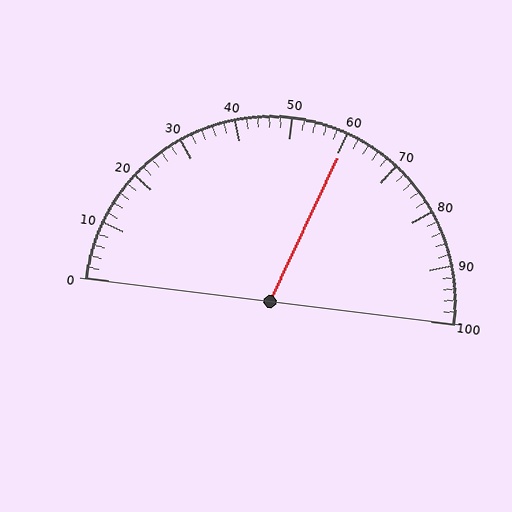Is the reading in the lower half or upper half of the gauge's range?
The reading is in the upper half of the range (0 to 100).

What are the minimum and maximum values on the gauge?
The gauge ranges from 0 to 100.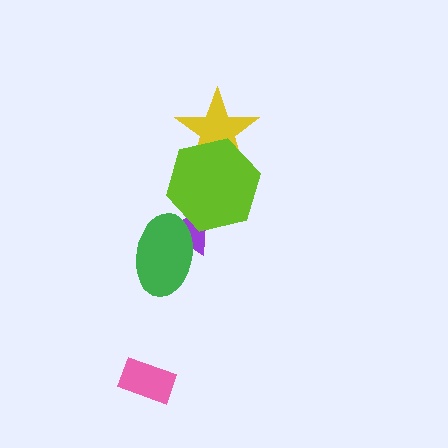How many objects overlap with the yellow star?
1 object overlaps with the yellow star.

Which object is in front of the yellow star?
The lime hexagon is in front of the yellow star.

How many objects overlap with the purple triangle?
2 objects overlap with the purple triangle.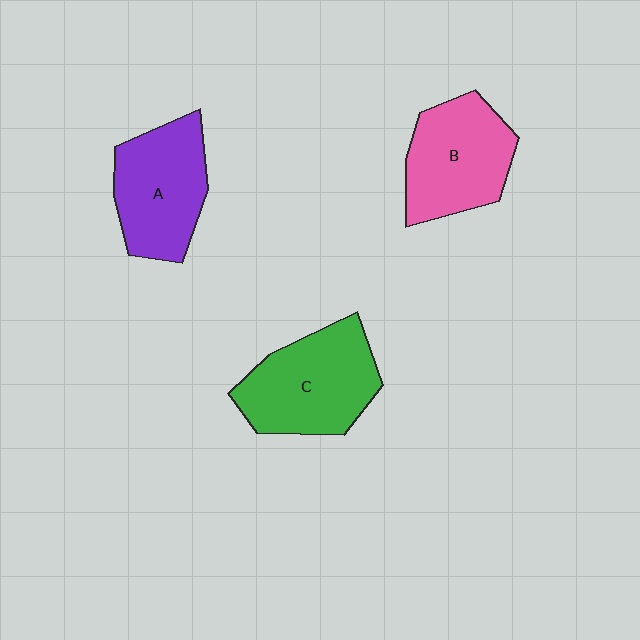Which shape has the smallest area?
Shape B (pink).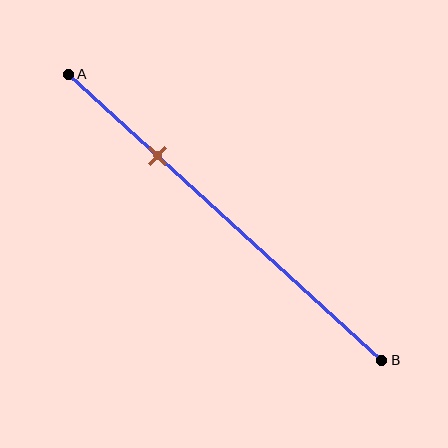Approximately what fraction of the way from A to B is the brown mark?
The brown mark is approximately 30% of the way from A to B.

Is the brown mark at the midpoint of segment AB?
No, the mark is at about 30% from A, not at the 50% midpoint.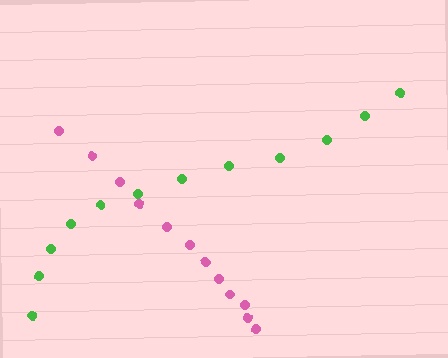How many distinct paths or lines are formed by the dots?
There are 2 distinct paths.